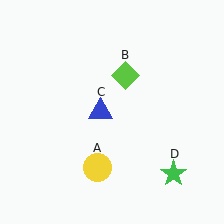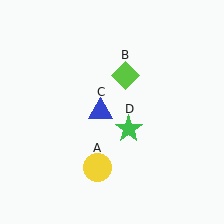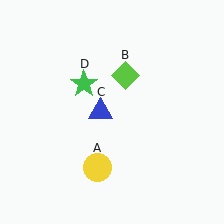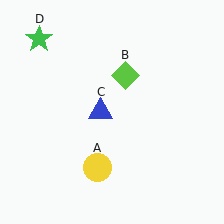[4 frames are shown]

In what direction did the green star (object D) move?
The green star (object D) moved up and to the left.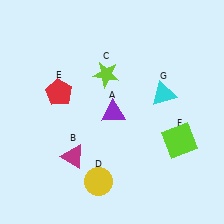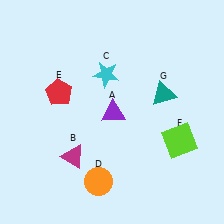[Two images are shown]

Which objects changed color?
C changed from lime to cyan. D changed from yellow to orange. G changed from cyan to teal.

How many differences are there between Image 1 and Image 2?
There are 3 differences between the two images.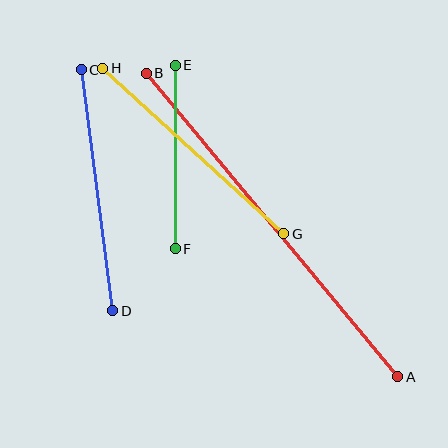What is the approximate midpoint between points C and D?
The midpoint is at approximately (97, 190) pixels.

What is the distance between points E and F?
The distance is approximately 184 pixels.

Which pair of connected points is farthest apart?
Points A and B are farthest apart.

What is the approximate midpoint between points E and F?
The midpoint is at approximately (175, 157) pixels.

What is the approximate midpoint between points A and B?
The midpoint is at approximately (272, 225) pixels.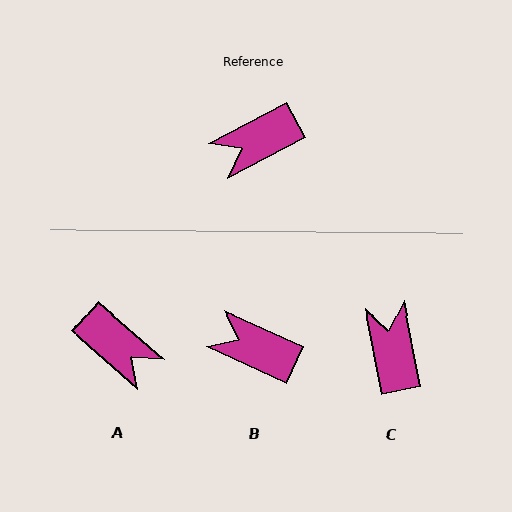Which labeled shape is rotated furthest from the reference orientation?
A, about 111 degrees away.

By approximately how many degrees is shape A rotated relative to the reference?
Approximately 111 degrees counter-clockwise.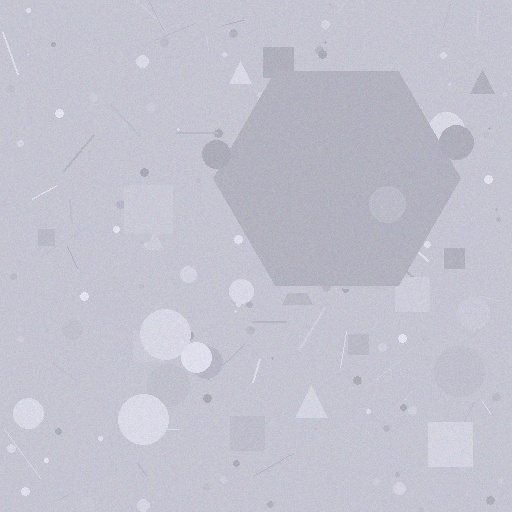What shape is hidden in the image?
A hexagon is hidden in the image.